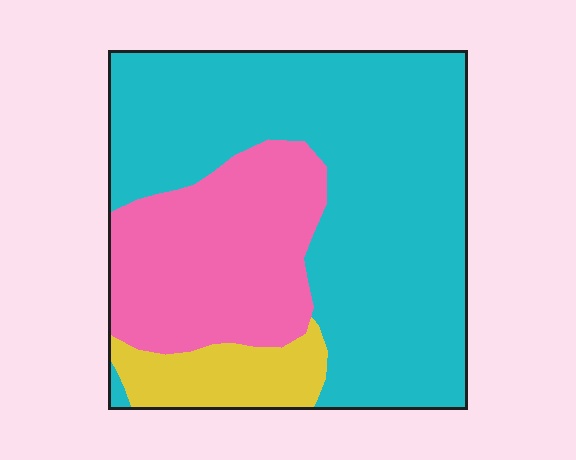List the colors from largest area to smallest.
From largest to smallest: cyan, pink, yellow.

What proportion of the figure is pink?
Pink takes up between a quarter and a half of the figure.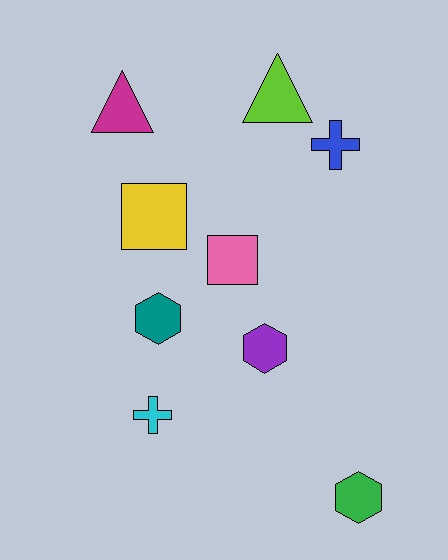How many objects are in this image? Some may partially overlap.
There are 9 objects.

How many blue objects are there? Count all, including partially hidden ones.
There is 1 blue object.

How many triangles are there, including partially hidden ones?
There are 2 triangles.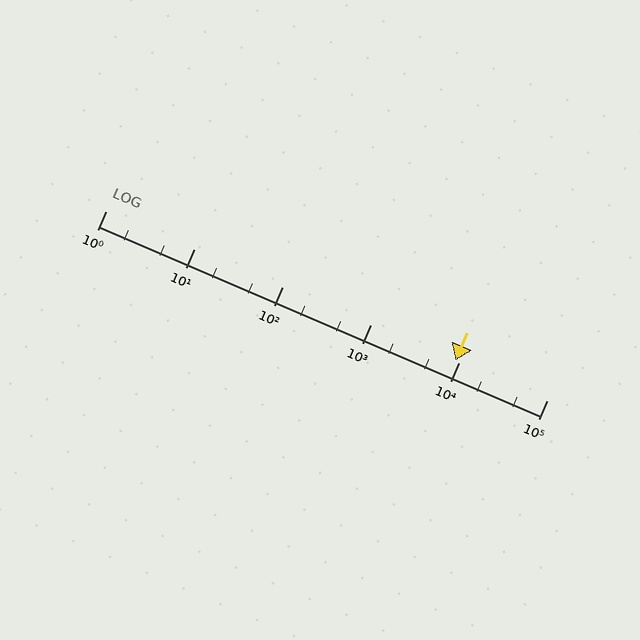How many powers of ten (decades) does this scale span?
The scale spans 5 decades, from 1 to 100000.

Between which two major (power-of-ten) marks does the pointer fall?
The pointer is between 1000 and 10000.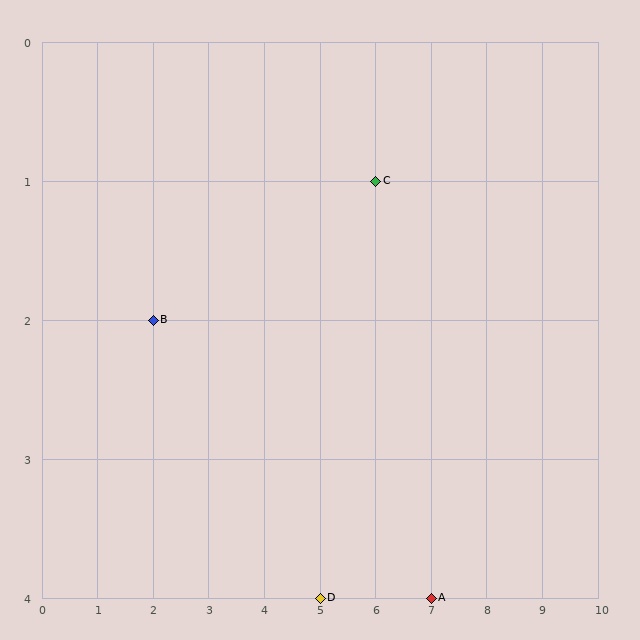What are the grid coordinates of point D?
Point D is at grid coordinates (5, 4).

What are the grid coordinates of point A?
Point A is at grid coordinates (7, 4).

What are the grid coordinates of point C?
Point C is at grid coordinates (6, 1).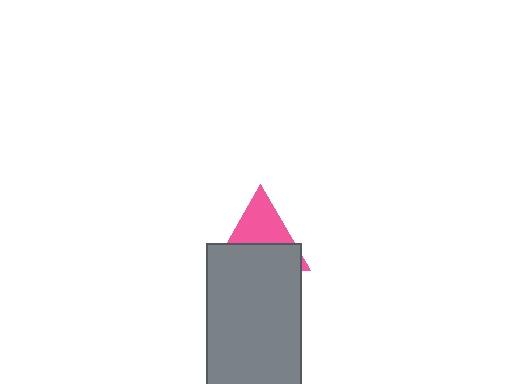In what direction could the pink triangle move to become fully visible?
The pink triangle could move up. That would shift it out from behind the gray rectangle entirely.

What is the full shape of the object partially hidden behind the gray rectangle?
The partially hidden object is a pink triangle.